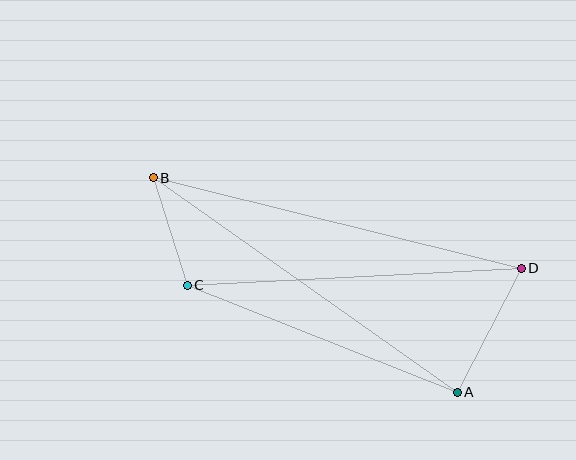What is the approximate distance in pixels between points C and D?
The distance between C and D is approximately 335 pixels.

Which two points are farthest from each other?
Points B and D are farthest from each other.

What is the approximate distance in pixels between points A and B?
The distance between A and B is approximately 372 pixels.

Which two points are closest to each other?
Points B and C are closest to each other.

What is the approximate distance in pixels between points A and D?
The distance between A and D is approximately 140 pixels.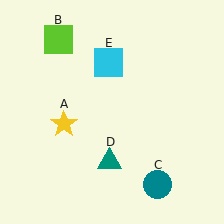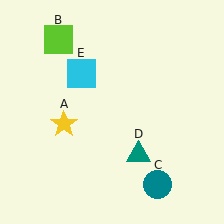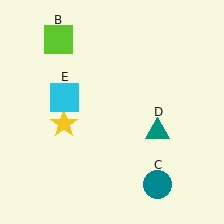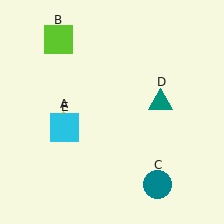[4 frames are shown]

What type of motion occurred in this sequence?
The teal triangle (object D), cyan square (object E) rotated counterclockwise around the center of the scene.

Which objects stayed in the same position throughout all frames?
Yellow star (object A) and lime square (object B) and teal circle (object C) remained stationary.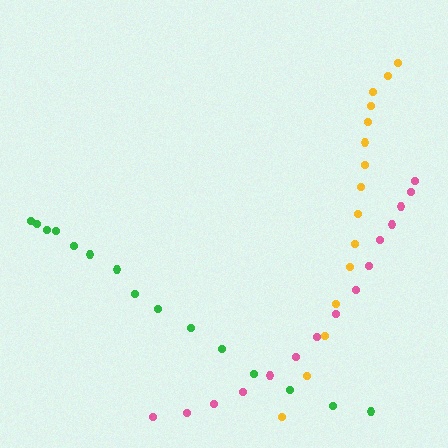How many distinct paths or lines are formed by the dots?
There are 3 distinct paths.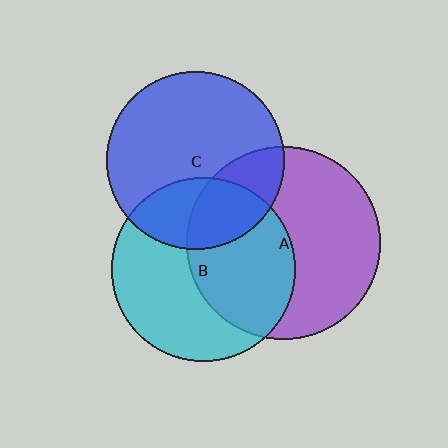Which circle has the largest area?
Circle A (purple).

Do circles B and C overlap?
Yes.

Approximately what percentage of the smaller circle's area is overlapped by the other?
Approximately 30%.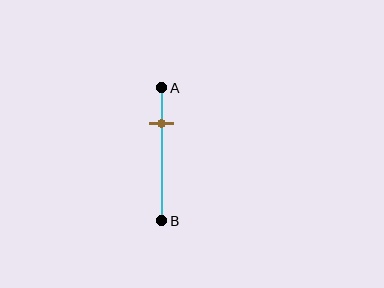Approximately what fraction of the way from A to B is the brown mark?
The brown mark is approximately 25% of the way from A to B.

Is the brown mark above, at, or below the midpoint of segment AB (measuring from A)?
The brown mark is above the midpoint of segment AB.